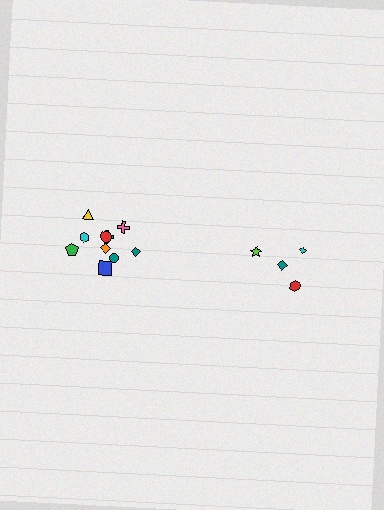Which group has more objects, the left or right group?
The left group.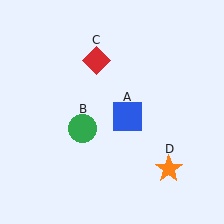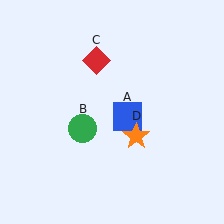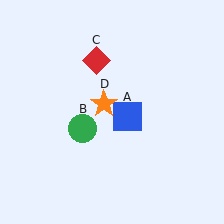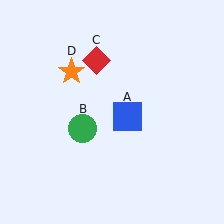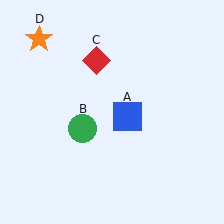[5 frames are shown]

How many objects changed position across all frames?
1 object changed position: orange star (object D).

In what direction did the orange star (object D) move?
The orange star (object D) moved up and to the left.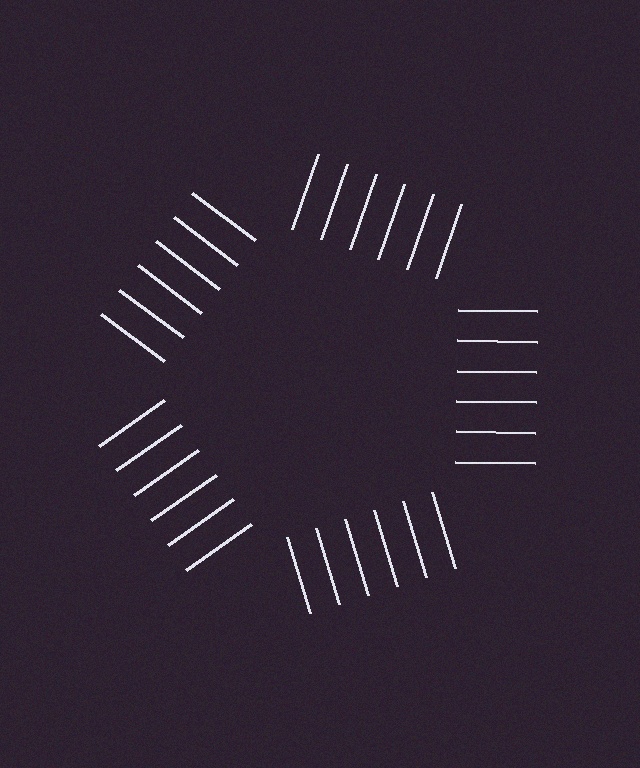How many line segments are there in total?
30 — 6 along each of the 5 edges.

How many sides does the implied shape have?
5 sides — the line-ends trace a pentagon.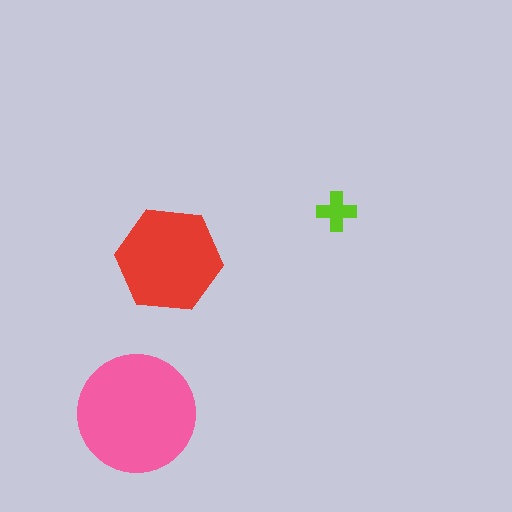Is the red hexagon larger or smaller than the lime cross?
Larger.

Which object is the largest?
The pink circle.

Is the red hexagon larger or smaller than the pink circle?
Smaller.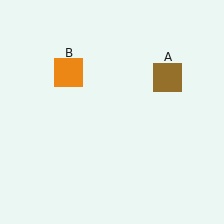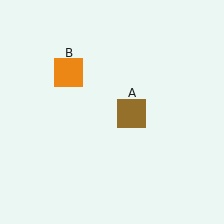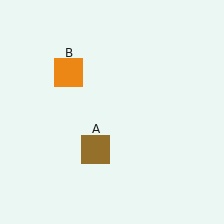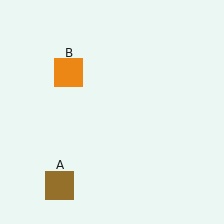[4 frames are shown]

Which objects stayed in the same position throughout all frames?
Orange square (object B) remained stationary.